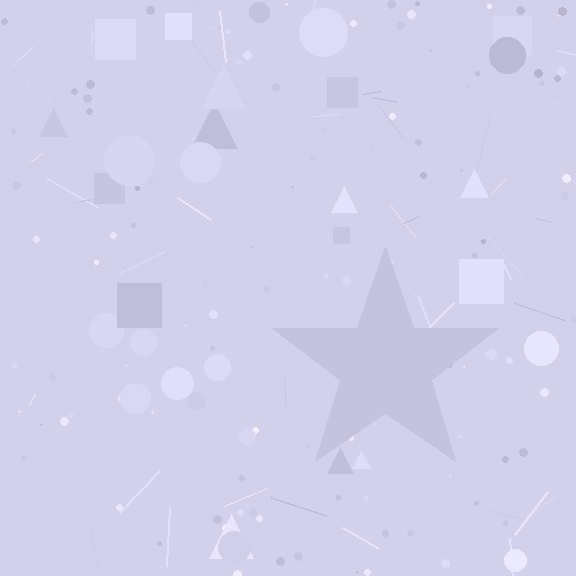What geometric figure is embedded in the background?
A star is embedded in the background.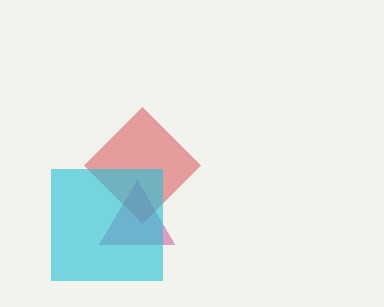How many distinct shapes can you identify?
There are 3 distinct shapes: a red diamond, a magenta triangle, a cyan square.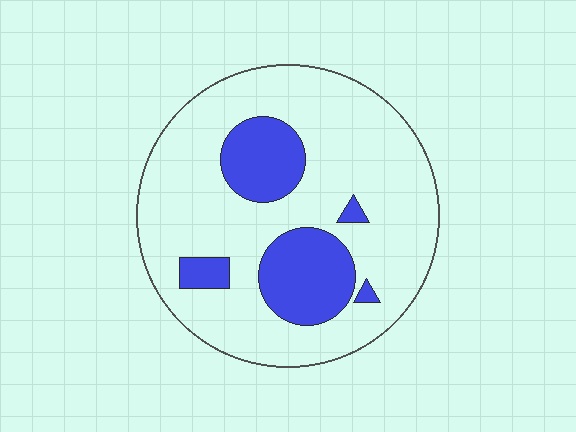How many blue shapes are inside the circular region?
5.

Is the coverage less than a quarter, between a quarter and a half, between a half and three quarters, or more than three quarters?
Less than a quarter.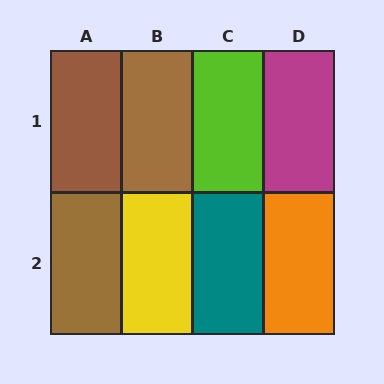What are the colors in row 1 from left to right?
Brown, brown, lime, magenta.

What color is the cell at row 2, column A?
Brown.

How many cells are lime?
1 cell is lime.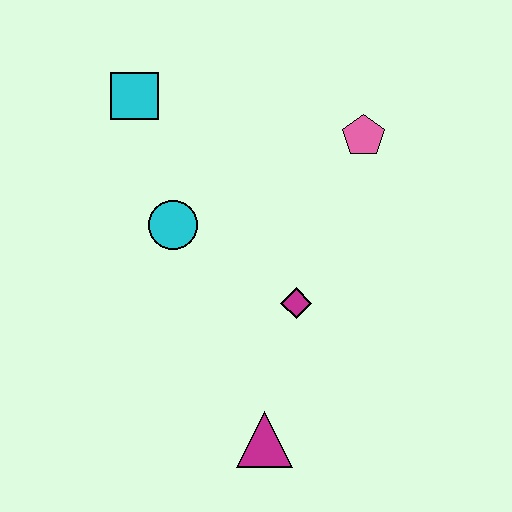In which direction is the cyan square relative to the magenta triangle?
The cyan square is above the magenta triangle.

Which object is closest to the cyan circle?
The cyan square is closest to the cyan circle.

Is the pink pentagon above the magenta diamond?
Yes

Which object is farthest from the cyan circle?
The magenta triangle is farthest from the cyan circle.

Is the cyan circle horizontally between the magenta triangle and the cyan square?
Yes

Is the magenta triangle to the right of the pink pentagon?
No